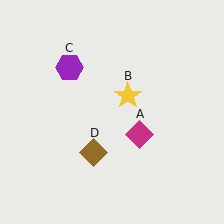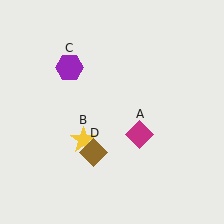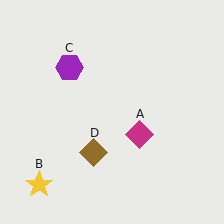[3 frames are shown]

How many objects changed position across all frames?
1 object changed position: yellow star (object B).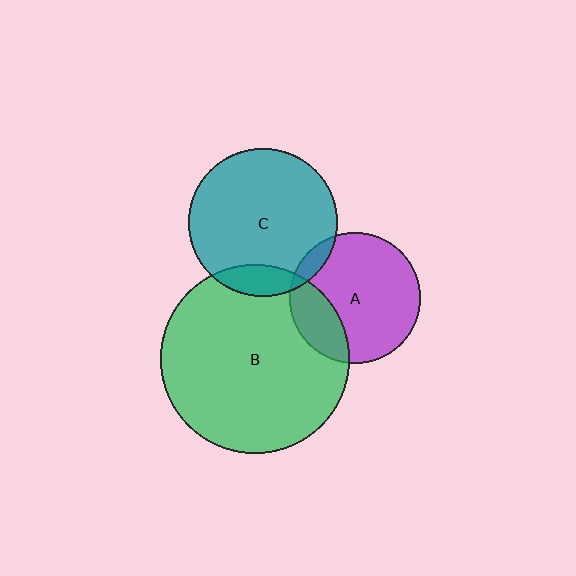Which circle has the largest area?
Circle B (green).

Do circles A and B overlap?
Yes.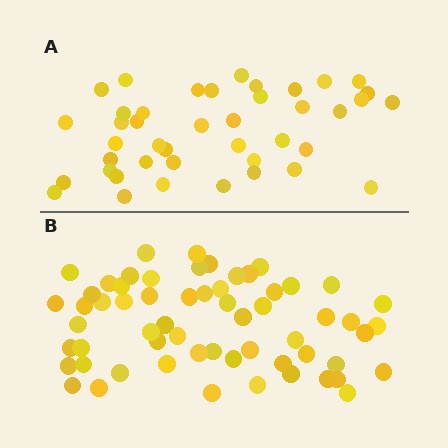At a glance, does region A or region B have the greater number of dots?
Region B (the bottom region) has more dots.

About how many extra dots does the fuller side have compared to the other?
Region B has approximately 20 more dots than region A.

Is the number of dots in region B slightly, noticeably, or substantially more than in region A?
Region B has noticeably more, but not dramatically so. The ratio is roughly 1.4 to 1.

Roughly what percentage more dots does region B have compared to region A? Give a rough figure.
About 45% more.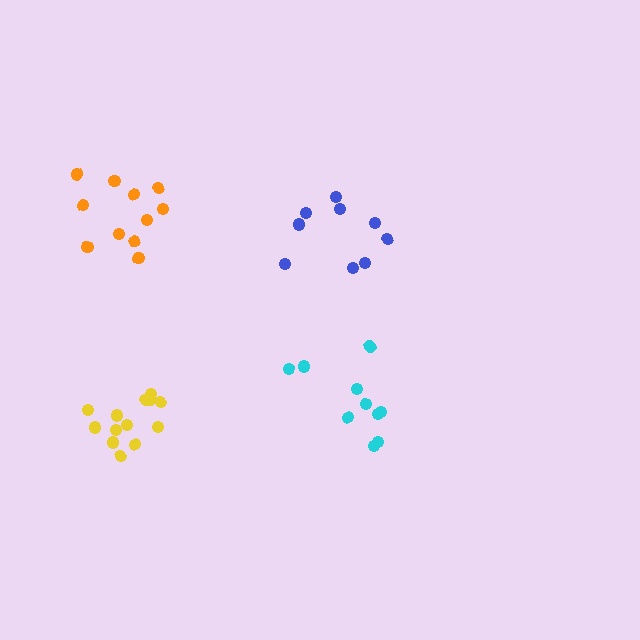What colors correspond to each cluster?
The clusters are colored: cyan, orange, yellow, blue.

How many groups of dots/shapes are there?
There are 4 groups.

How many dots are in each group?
Group 1: 10 dots, Group 2: 11 dots, Group 3: 13 dots, Group 4: 9 dots (43 total).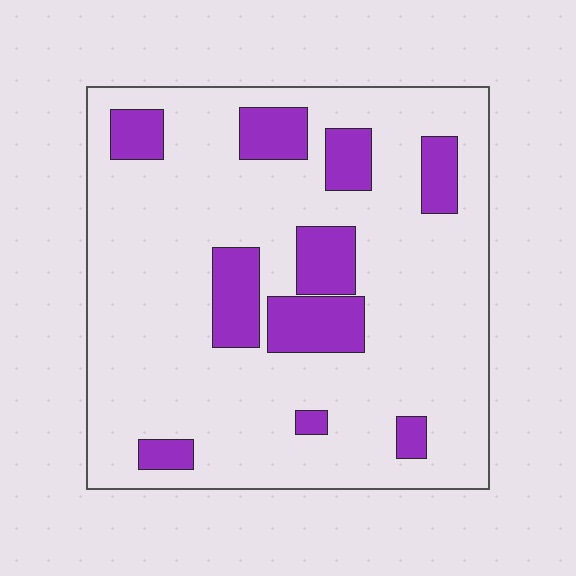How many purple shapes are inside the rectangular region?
10.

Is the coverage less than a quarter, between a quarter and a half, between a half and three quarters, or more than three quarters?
Less than a quarter.